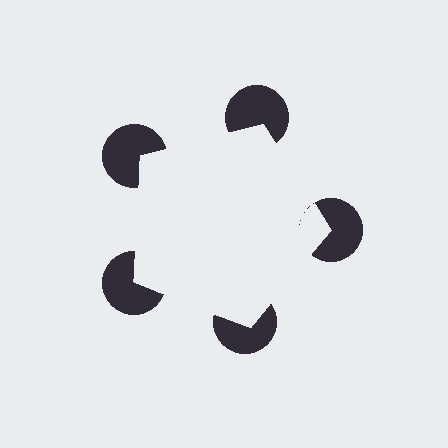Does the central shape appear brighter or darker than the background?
It typically appears slightly brighter than the background, even though no actual brightness change is drawn.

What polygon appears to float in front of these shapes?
An illusory pentagon — its edges are inferred from the aligned wedge cuts in the pac-man discs, not physically drawn.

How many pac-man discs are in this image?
There are 5 — one at each vertex of the illusory pentagon.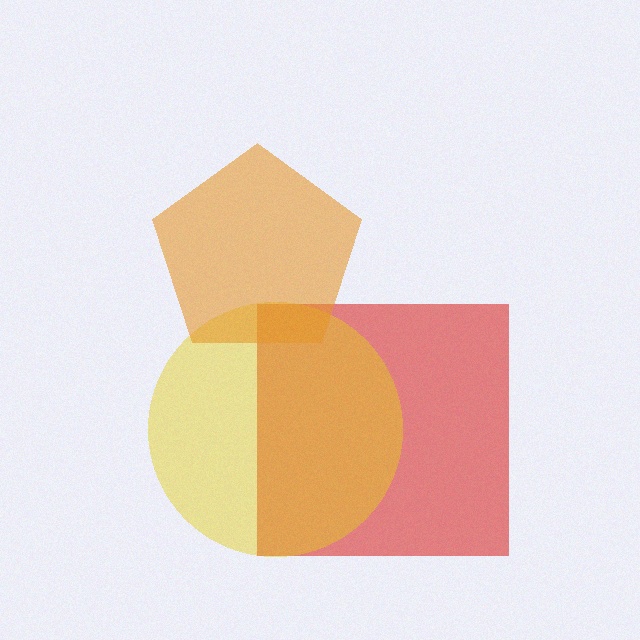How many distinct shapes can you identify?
There are 3 distinct shapes: a red square, a yellow circle, an orange pentagon.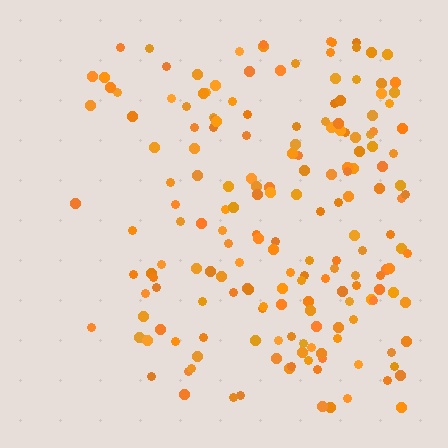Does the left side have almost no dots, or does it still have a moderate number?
Still a moderate number, just noticeably fewer than the right.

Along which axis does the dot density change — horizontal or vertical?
Horizontal.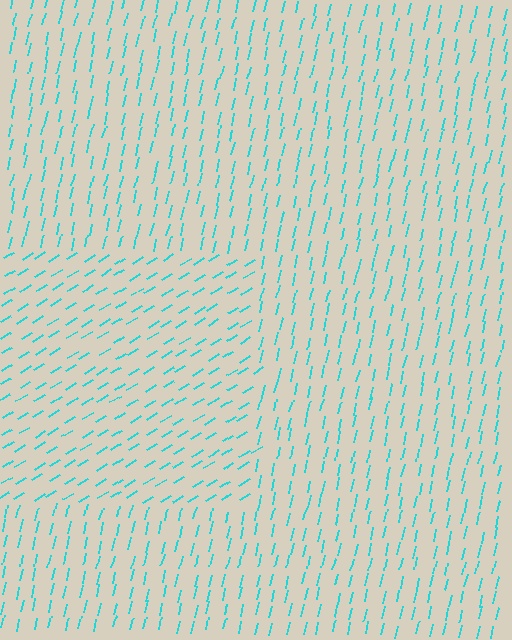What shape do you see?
I see a rectangle.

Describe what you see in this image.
The image is filled with small cyan line segments. A rectangle region in the image has lines oriented differently from the surrounding lines, creating a visible texture boundary.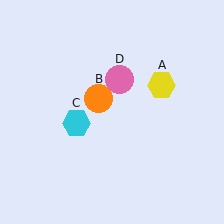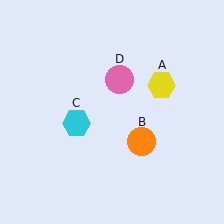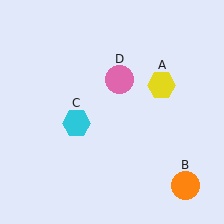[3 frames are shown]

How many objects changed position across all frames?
1 object changed position: orange circle (object B).